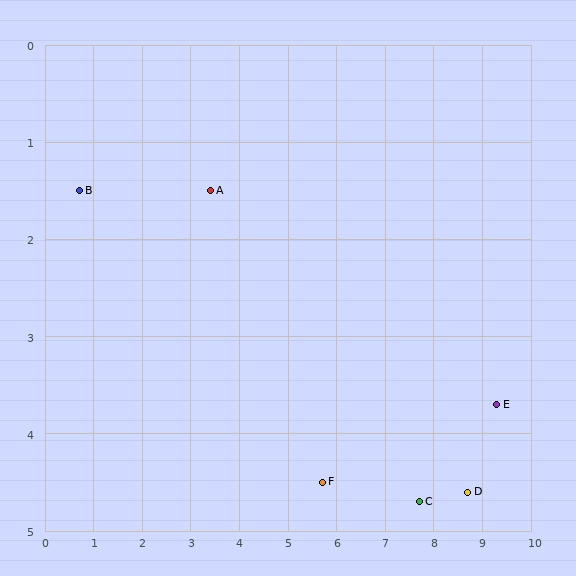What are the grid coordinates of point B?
Point B is at approximately (0.7, 1.5).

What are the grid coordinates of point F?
Point F is at approximately (5.7, 4.5).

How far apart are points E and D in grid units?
Points E and D are about 1.1 grid units apart.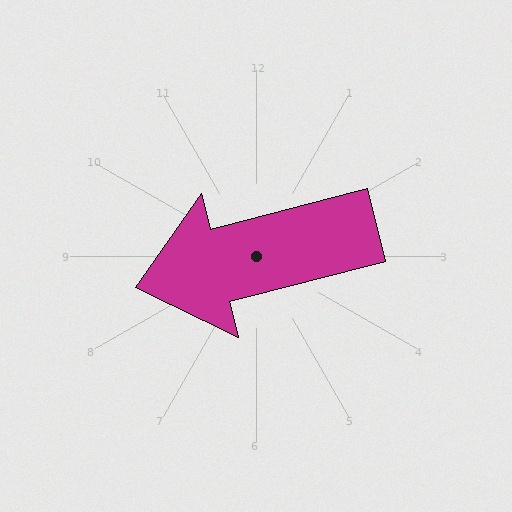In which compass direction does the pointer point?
West.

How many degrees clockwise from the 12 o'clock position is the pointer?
Approximately 256 degrees.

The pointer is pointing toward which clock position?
Roughly 9 o'clock.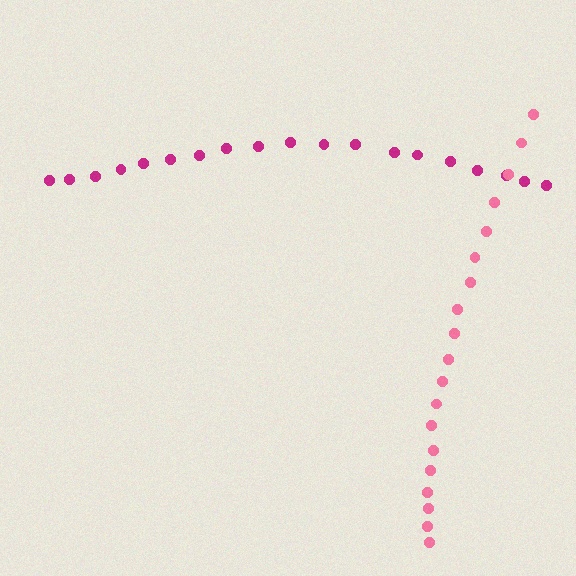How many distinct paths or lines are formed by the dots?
There are 2 distinct paths.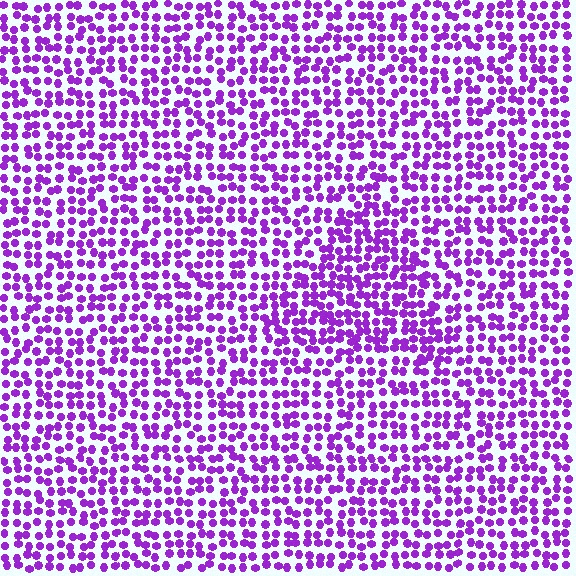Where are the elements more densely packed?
The elements are more densely packed inside the triangle boundary.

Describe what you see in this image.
The image contains small purple elements arranged at two different densities. A triangle-shaped region is visible where the elements are more densely packed than the surrounding area.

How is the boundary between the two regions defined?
The boundary is defined by a change in element density (approximately 1.4x ratio). All elements are the same color, size, and shape.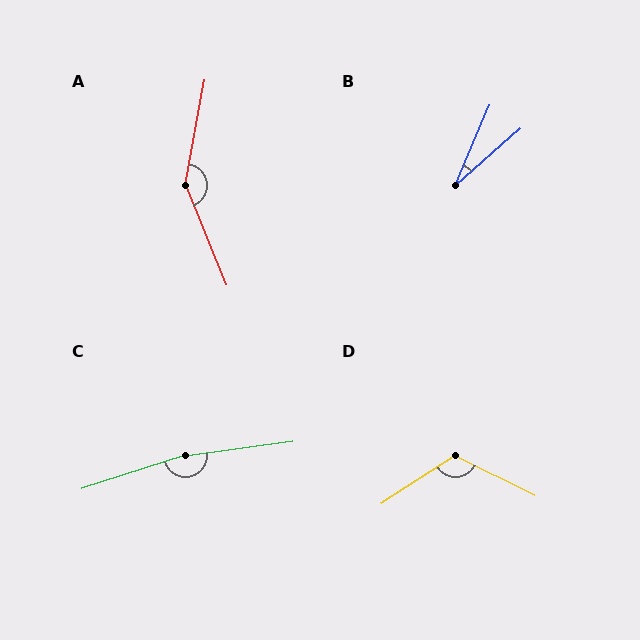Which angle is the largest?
C, at approximately 170 degrees.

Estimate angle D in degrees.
Approximately 120 degrees.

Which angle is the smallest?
B, at approximately 25 degrees.